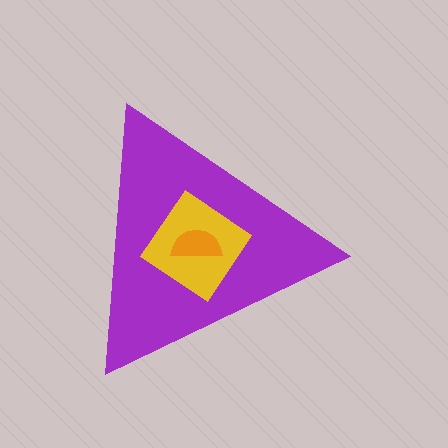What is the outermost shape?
The purple triangle.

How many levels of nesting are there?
3.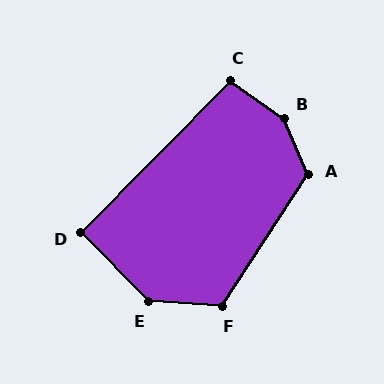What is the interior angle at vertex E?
Approximately 137 degrees (obtuse).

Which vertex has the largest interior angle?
B, at approximately 149 degrees.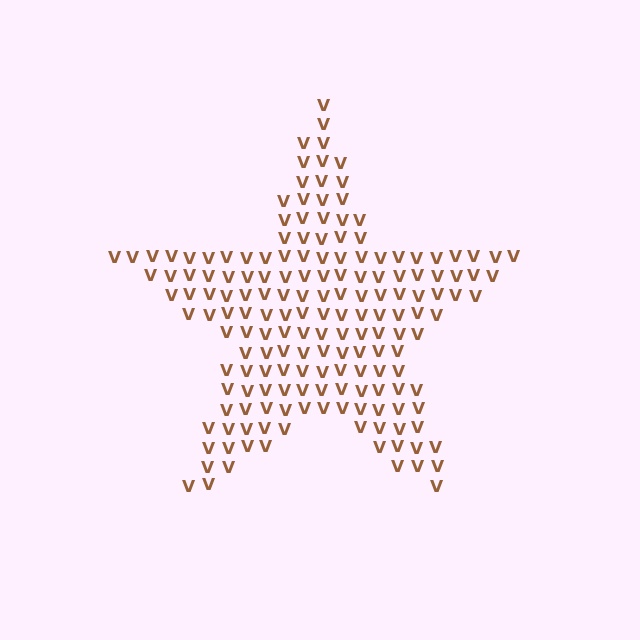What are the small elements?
The small elements are letter V's.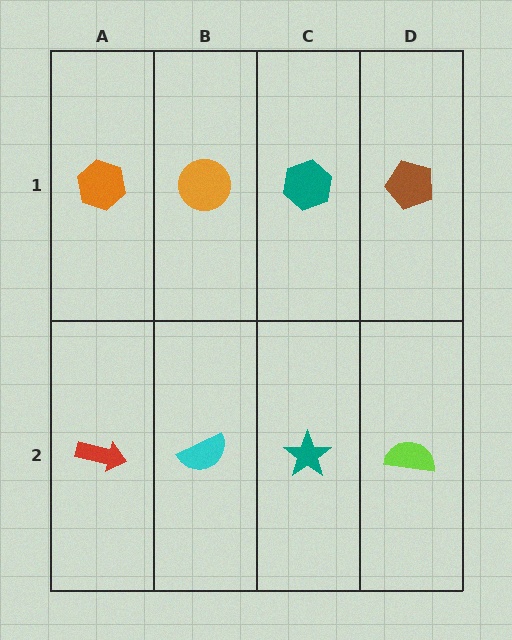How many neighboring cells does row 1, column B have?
3.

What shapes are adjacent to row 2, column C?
A teal hexagon (row 1, column C), a cyan semicircle (row 2, column B), a lime semicircle (row 2, column D).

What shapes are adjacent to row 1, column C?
A teal star (row 2, column C), an orange circle (row 1, column B), a brown pentagon (row 1, column D).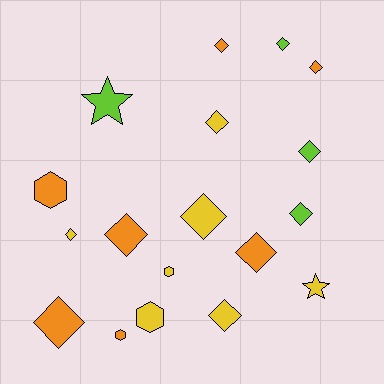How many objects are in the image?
There are 18 objects.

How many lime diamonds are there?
There are 3 lime diamonds.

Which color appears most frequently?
Orange, with 7 objects.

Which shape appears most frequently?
Diamond, with 12 objects.